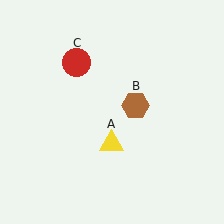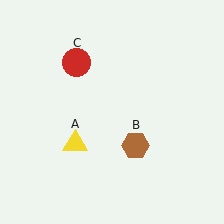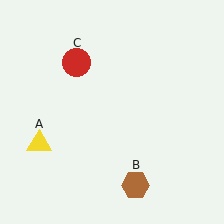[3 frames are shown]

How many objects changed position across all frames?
2 objects changed position: yellow triangle (object A), brown hexagon (object B).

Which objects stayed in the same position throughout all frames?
Red circle (object C) remained stationary.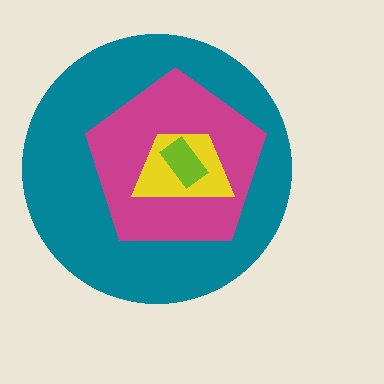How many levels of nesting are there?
4.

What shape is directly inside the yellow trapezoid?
The lime rectangle.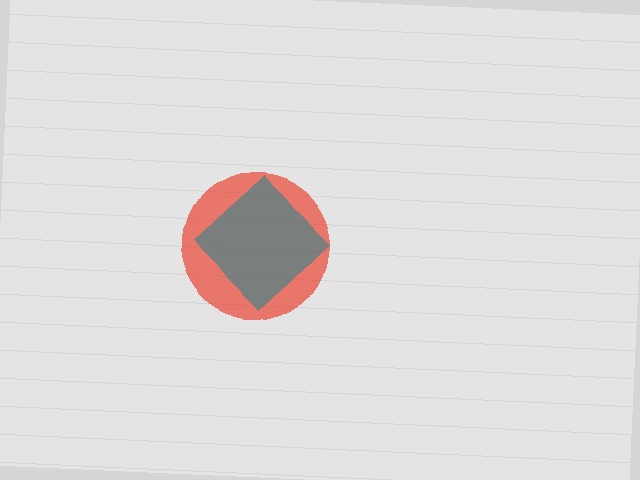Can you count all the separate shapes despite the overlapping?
Yes, there are 2 separate shapes.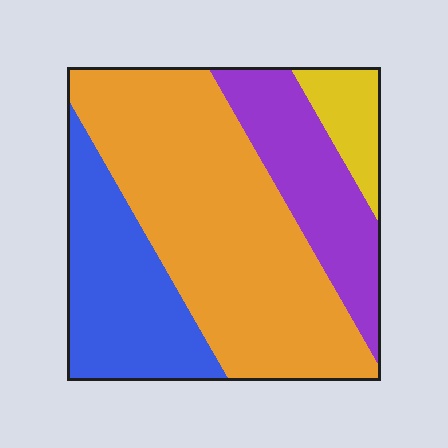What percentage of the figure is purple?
Purple covers roughly 20% of the figure.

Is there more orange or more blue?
Orange.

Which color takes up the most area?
Orange, at roughly 50%.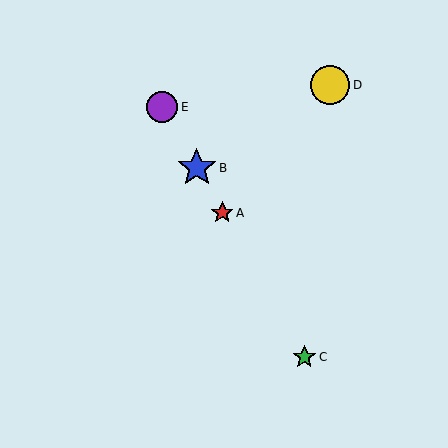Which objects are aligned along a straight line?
Objects A, B, C, E are aligned along a straight line.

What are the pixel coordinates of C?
Object C is at (304, 357).